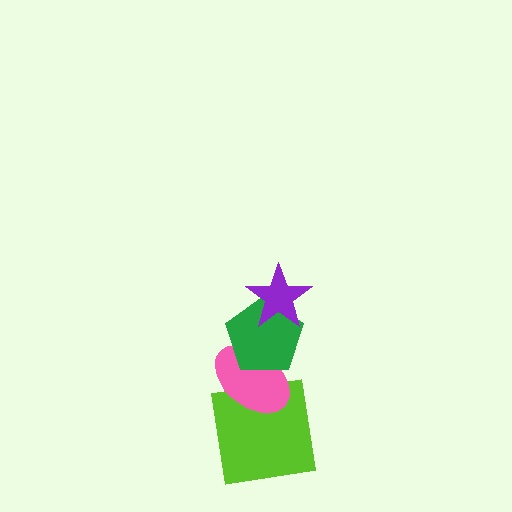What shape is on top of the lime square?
The pink ellipse is on top of the lime square.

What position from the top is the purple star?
The purple star is 1st from the top.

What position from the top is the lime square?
The lime square is 4th from the top.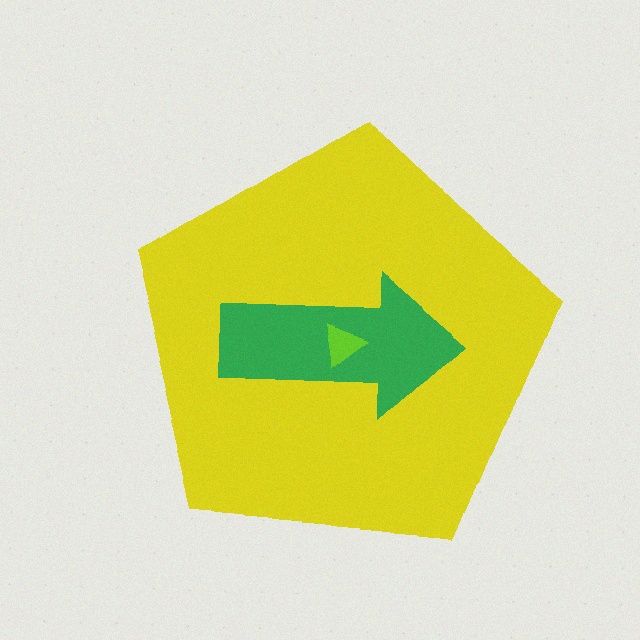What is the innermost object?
The lime triangle.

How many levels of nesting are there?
3.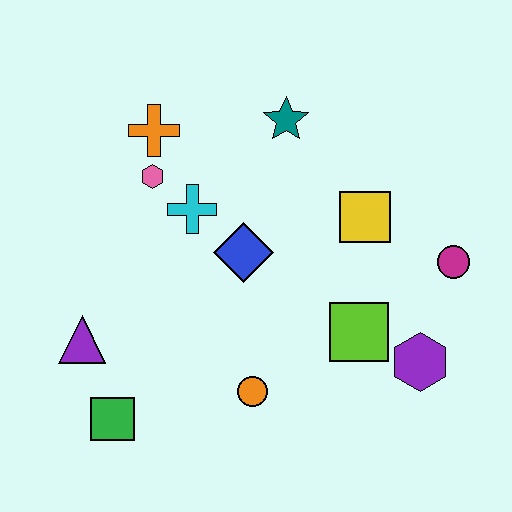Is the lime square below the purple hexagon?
No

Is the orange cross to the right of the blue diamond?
No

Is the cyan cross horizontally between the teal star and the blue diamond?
No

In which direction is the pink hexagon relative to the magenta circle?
The pink hexagon is to the left of the magenta circle.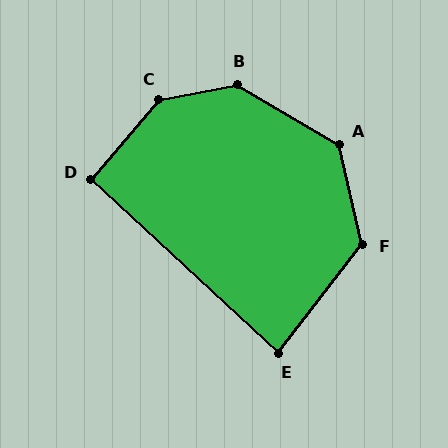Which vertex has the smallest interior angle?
E, at approximately 85 degrees.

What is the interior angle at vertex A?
Approximately 134 degrees (obtuse).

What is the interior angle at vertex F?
Approximately 129 degrees (obtuse).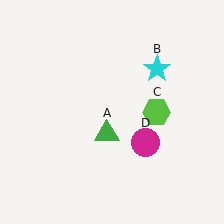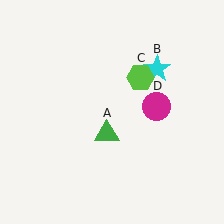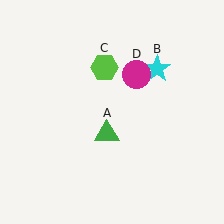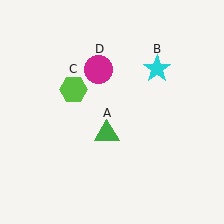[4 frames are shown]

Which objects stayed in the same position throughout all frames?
Green triangle (object A) and cyan star (object B) remained stationary.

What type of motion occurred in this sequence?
The lime hexagon (object C), magenta circle (object D) rotated counterclockwise around the center of the scene.